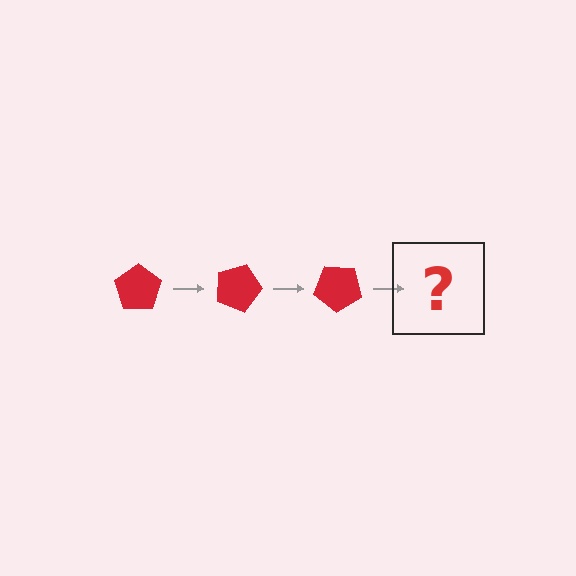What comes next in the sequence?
The next element should be a red pentagon rotated 60 degrees.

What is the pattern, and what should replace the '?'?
The pattern is that the pentagon rotates 20 degrees each step. The '?' should be a red pentagon rotated 60 degrees.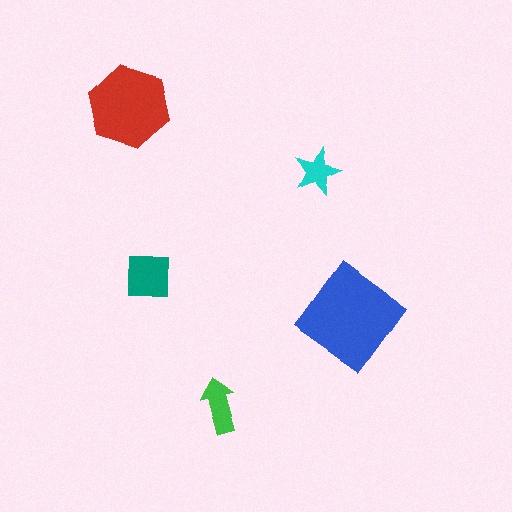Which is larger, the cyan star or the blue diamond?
The blue diamond.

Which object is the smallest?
The cyan star.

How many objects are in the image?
There are 5 objects in the image.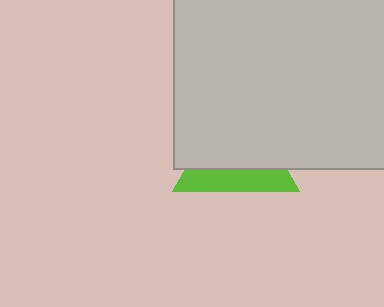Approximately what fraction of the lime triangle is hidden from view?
Roughly 64% of the lime triangle is hidden behind the light gray square.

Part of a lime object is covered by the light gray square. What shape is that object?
It is a triangle.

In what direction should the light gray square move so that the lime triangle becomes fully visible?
The light gray square should move up. That is the shortest direction to clear the overlap and leave the lime triangle fully visible.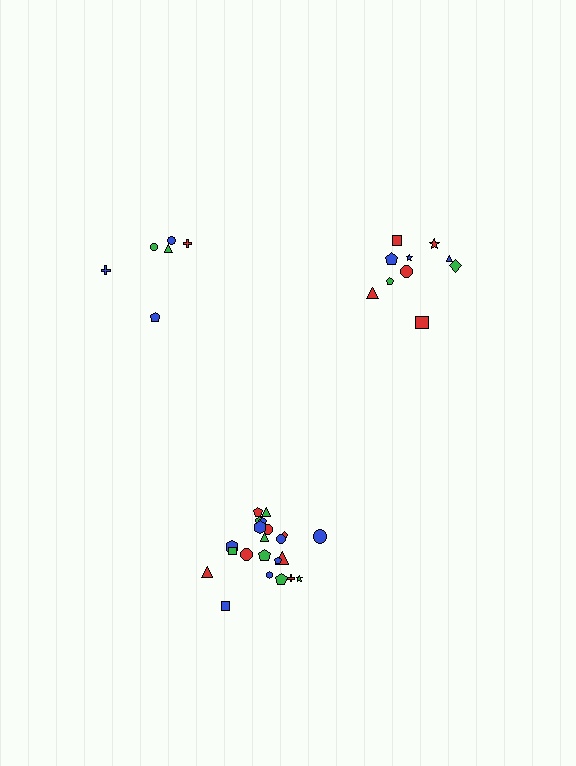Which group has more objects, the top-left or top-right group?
The top-right group.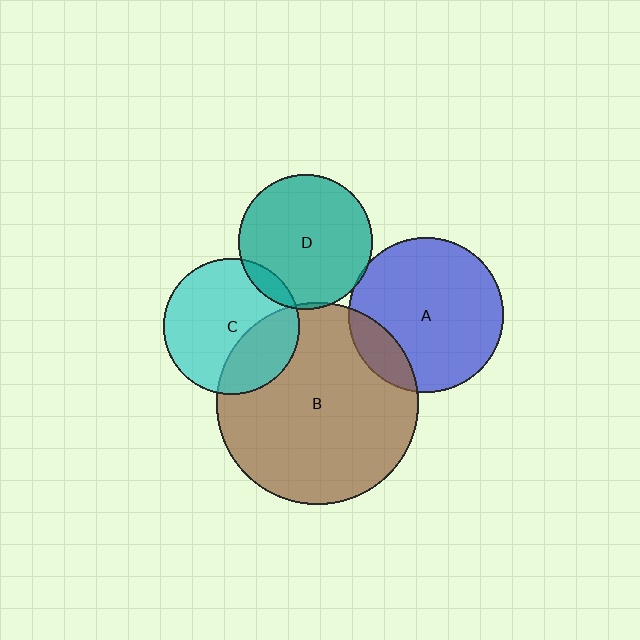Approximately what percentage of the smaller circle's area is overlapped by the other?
Approximately 15%.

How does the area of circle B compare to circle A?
Approximately 1.7 times.